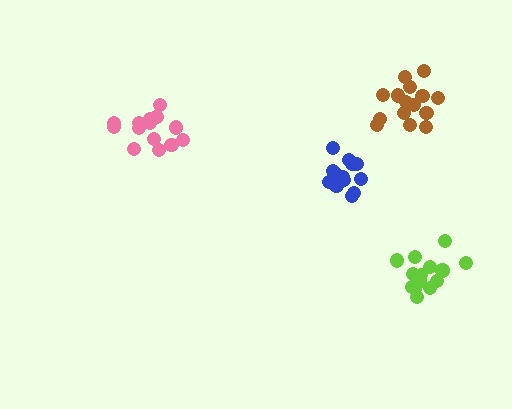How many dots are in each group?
Group 1: 14 dots, Group 2: 14 dots, Group 3: 14 dots, Group 4: 15 dots (57 total).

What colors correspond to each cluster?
The clusters are colored: blue, lime, pink, brown.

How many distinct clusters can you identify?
There are 4 distinct clusters.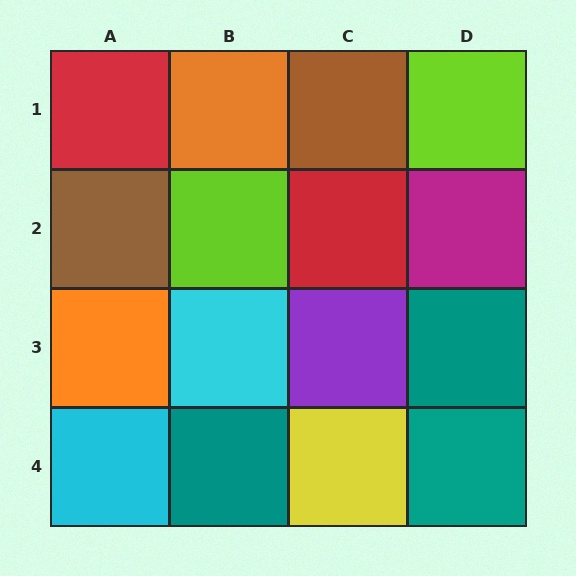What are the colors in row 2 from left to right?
Brown, lime, red, magenta.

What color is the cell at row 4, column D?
Teal.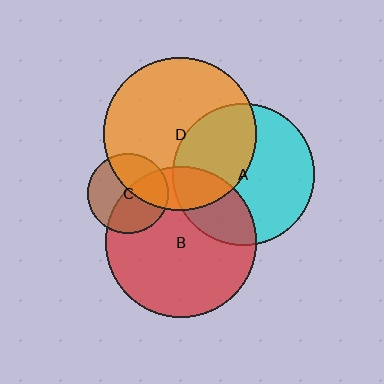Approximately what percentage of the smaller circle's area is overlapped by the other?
Approximately 40%.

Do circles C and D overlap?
Yes.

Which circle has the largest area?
Circle D (orange).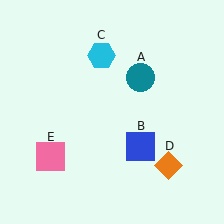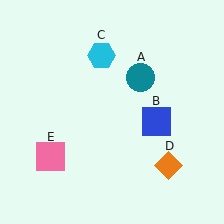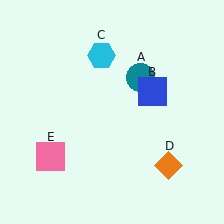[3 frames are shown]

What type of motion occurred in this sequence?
The blue square (object B) rotated counterclockwise around the center of the scene.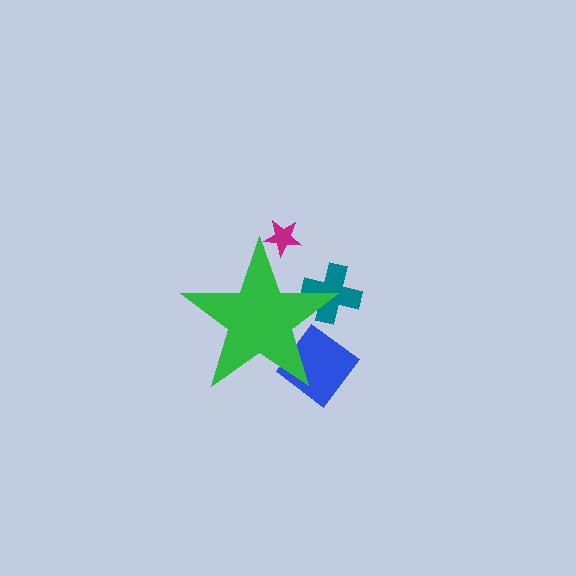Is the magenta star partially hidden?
Yes, the magenta star is partially hidden behind the green star.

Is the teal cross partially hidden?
Yes, the teal cross is partially hidden behind the green star.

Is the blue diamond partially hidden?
Yes, the blue diamond is partially hidden behind the green star.